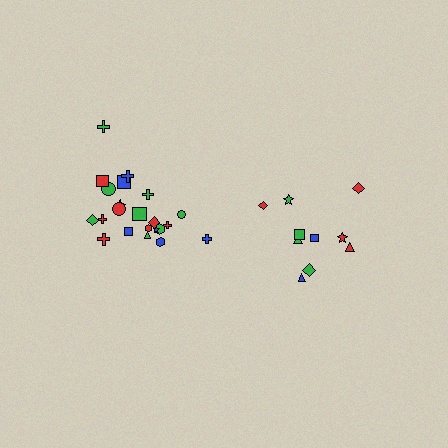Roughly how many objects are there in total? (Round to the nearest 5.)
Roughly 30 objects in total.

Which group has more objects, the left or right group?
The left group.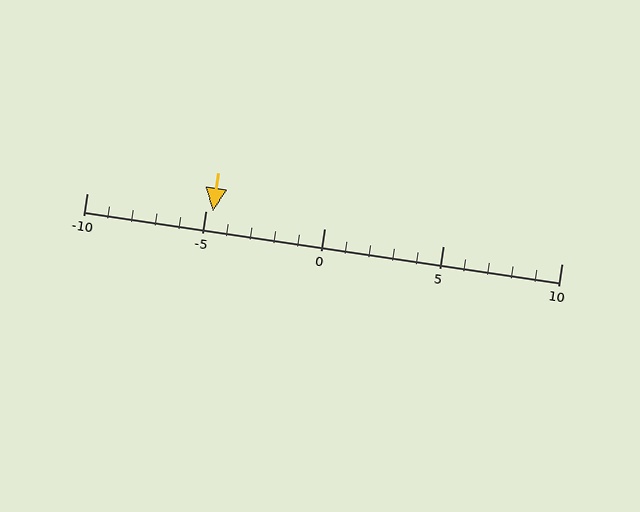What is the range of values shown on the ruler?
The ruler shows values from -10 to 10.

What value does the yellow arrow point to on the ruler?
The yellow arrow points to approximately -5.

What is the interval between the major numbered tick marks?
The major tick marks are spaced 5 units apart.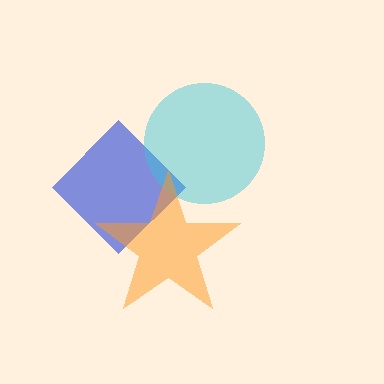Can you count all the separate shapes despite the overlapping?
Yes, there are 3 separate shapes.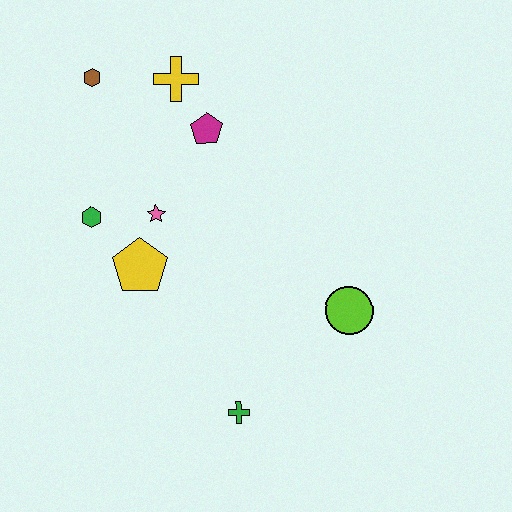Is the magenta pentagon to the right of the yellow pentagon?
Yes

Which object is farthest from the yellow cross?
The green cross is farthest from the yellow cross.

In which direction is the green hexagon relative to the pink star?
The green hexagon is to the left of the pink star.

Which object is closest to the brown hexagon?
The yellow cross is closest to the brown hexagon.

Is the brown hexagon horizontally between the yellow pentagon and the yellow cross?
No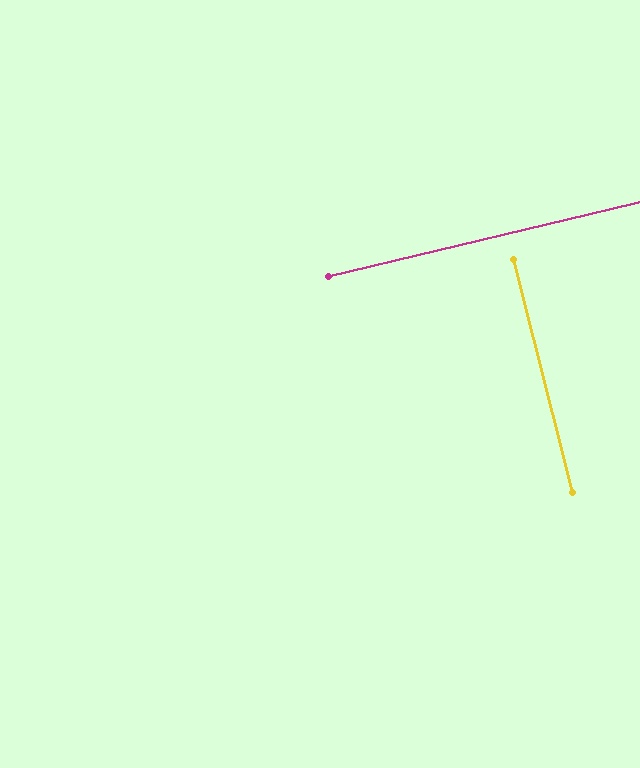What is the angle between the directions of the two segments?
Approximately 89 degrees.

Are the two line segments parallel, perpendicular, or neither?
Perpendicular — they meet at approximately 89°.